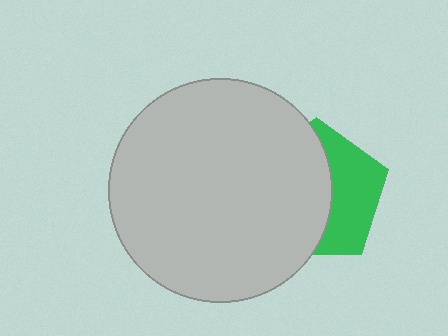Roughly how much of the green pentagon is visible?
A small part of it is visible (roughly 41%).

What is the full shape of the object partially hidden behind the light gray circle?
The partially hidden object is a green pentagon.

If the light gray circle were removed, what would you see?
You would see the complete green pentagon.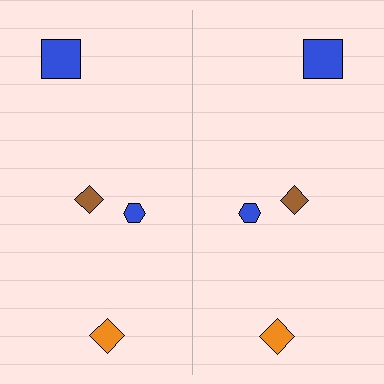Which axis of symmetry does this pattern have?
The pattern has a vertical axis of symmetry running through the center of the image.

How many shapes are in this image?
There are 8 shapes in this image.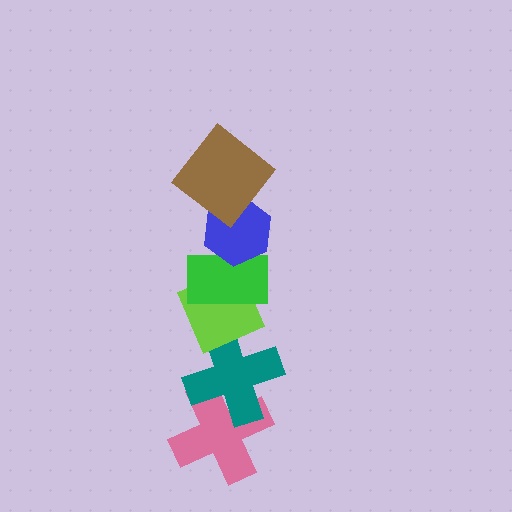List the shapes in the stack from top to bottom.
From top to bottom: the brown diamond, the blue hexagon, the green rectangle, the lime diamond, the teal cross, the pink cross.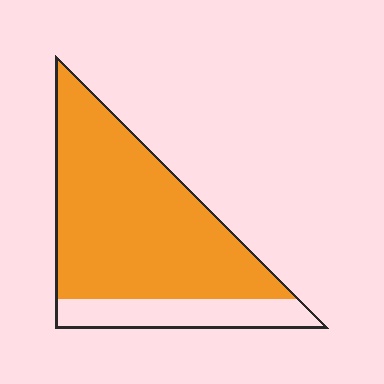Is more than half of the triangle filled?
Yes.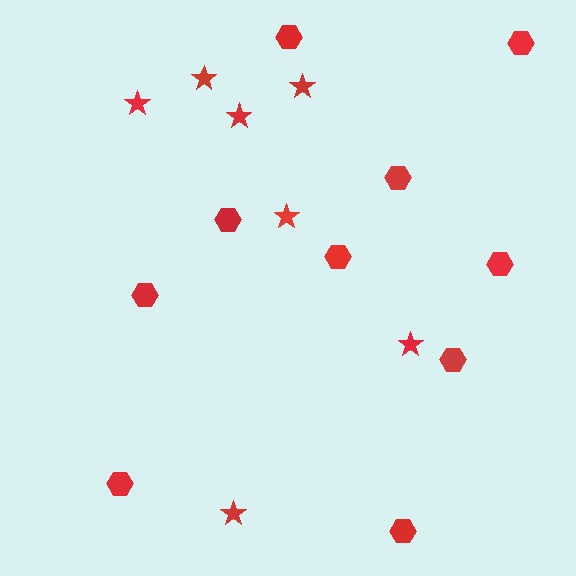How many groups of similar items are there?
There are 2 groups: one group of hexagons (10) and one group of stars (7).